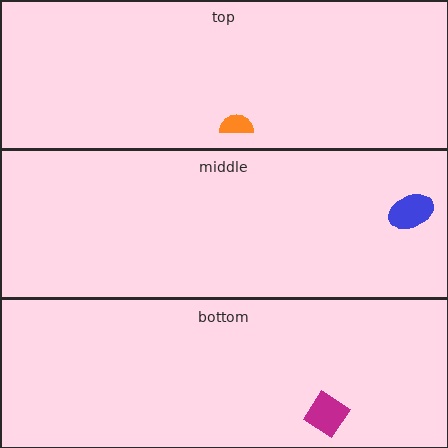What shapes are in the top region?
The orange semicircle.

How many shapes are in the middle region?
1.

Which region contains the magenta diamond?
The bottom region.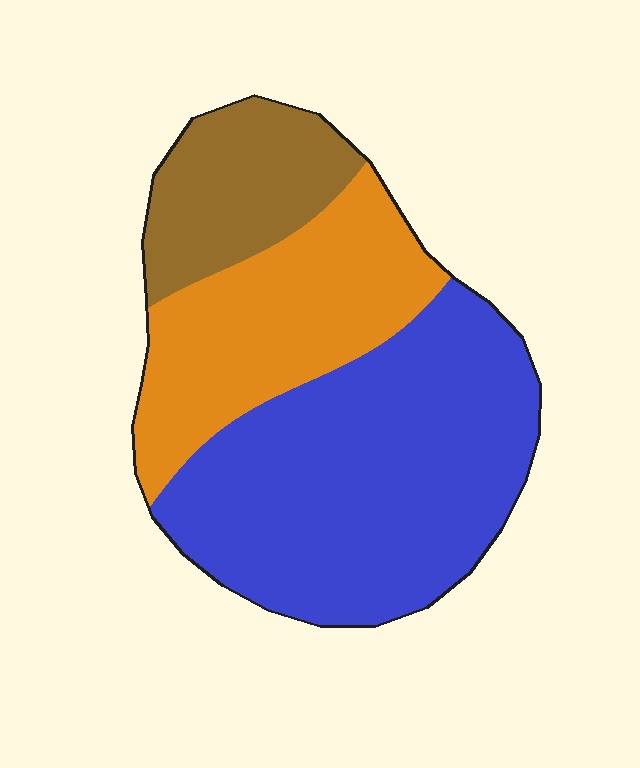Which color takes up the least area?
Brown, at roughly 20%.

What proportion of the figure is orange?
Orange takes up about one third (1/3) of the figure.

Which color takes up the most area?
Blue, at roughly 55%.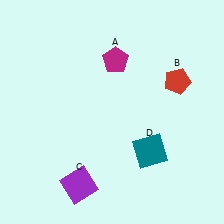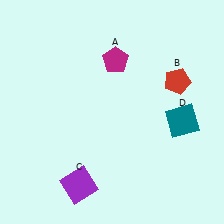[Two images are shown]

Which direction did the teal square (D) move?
The teal square (D) moved right.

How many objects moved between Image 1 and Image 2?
1 object moved between the two images.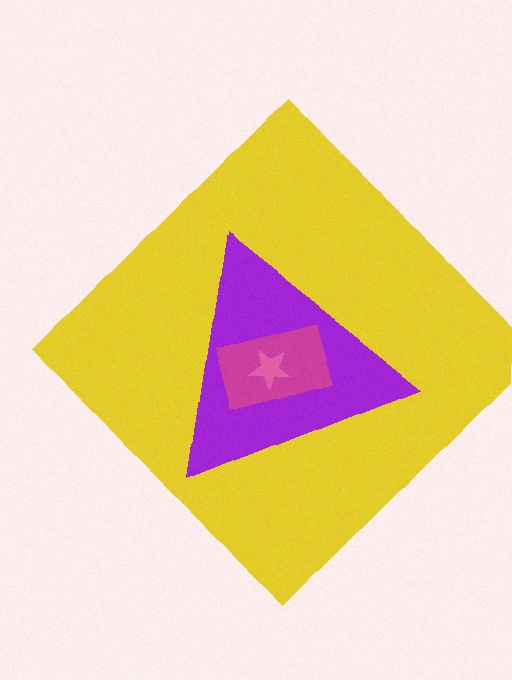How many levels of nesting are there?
4.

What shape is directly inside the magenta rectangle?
The pink star.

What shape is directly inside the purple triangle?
The magenta rectangle.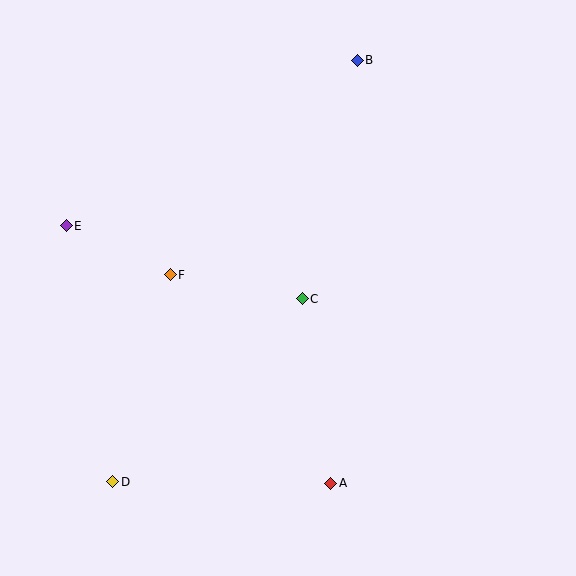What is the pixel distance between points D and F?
The distance between D and F is 215 pixels.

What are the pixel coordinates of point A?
Point A is at (331, 483).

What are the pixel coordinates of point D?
Point D is at (113, 482).